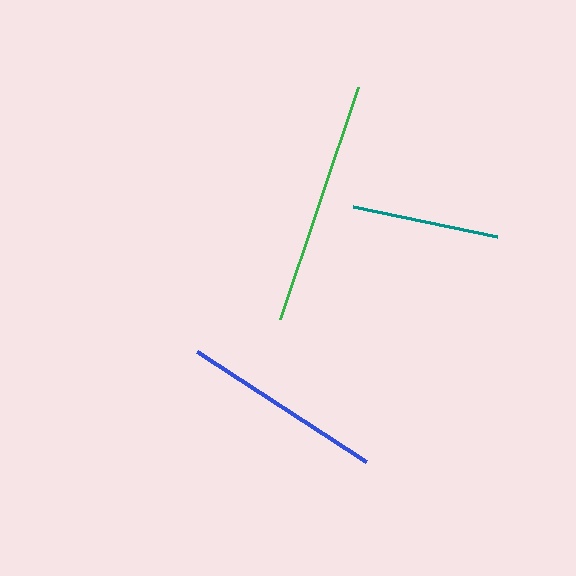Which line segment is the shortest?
The teal line is the shortest at approximately 147 pixels.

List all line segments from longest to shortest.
From longest to shortest: green, blue, teal.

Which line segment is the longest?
The green line is the longest at approximately 245 pixels.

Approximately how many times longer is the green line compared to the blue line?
The green line is approximately 1.2 times the length of the blue line.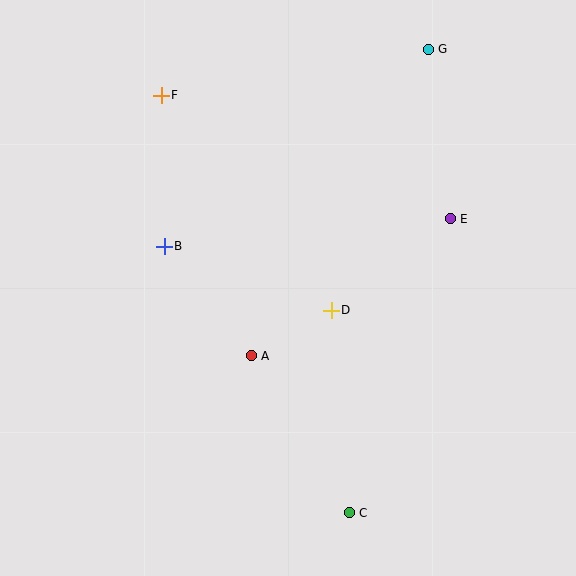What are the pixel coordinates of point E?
Point E is at (450, 219).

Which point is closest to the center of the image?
Point D at (331, 310) is closest to the center.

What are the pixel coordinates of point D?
Point D is at (331, 310).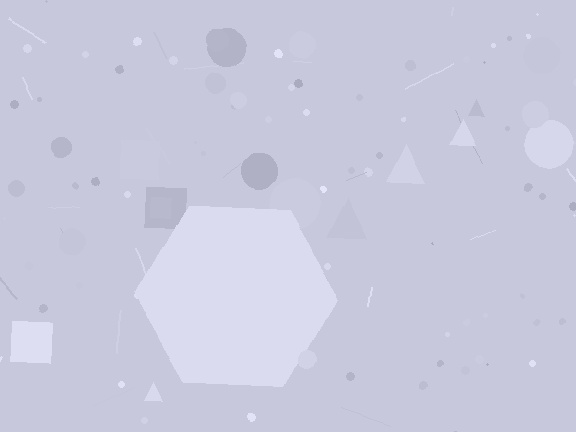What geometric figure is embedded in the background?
A hexagon is embedded in the background.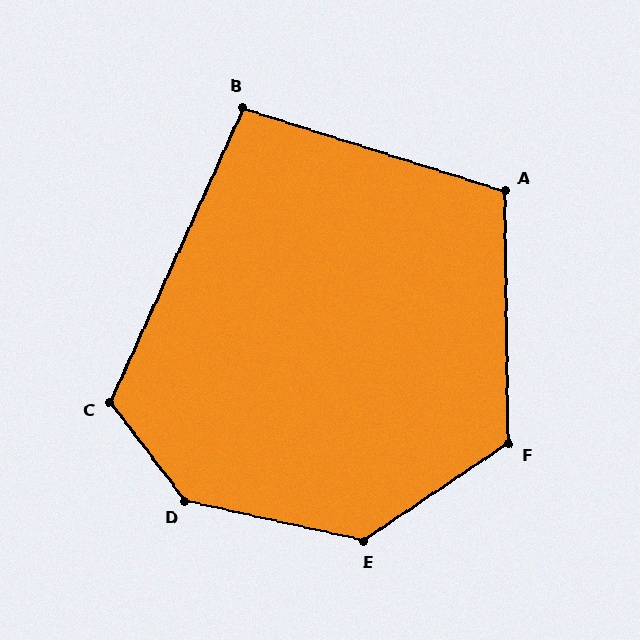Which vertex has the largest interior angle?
D, at approximately 140 degrees.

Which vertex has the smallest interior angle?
B, at approximately 97 degrees.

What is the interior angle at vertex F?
Approximately 123 degrees (obtuse).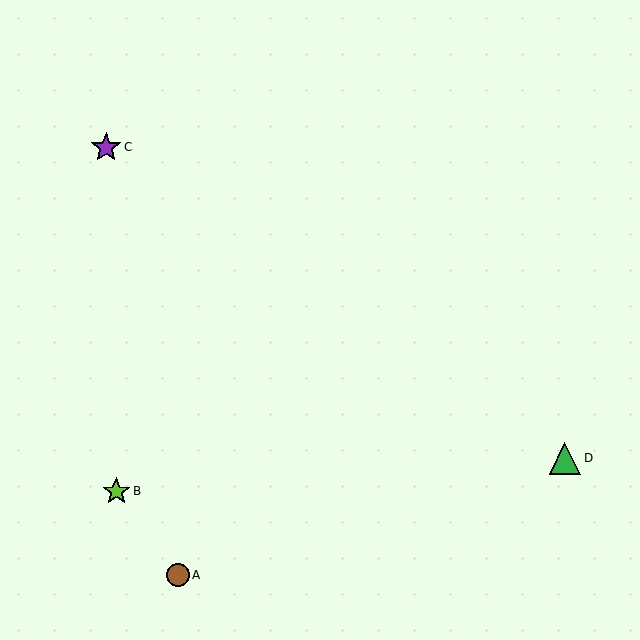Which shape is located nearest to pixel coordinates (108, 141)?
The purple star (labeled C) at (106, 147) is nearest to that location.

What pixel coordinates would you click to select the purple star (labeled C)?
Click at (106, 147) to select the purple star C.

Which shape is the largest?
The green triangle (labeled D) is the largest.